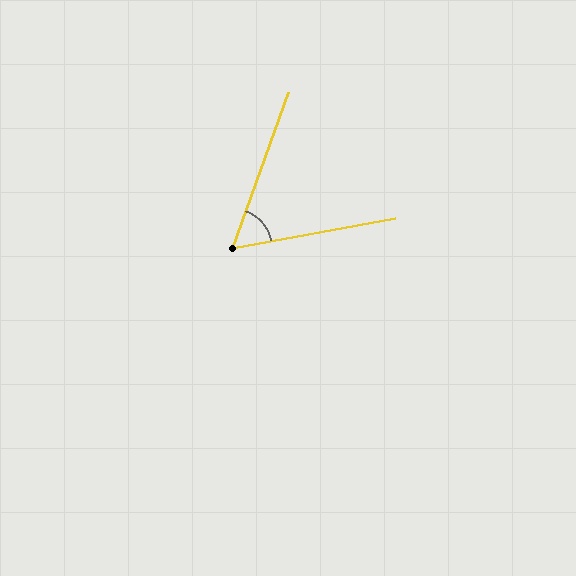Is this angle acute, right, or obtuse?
It is acute.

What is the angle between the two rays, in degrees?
Approximately 59 degrees.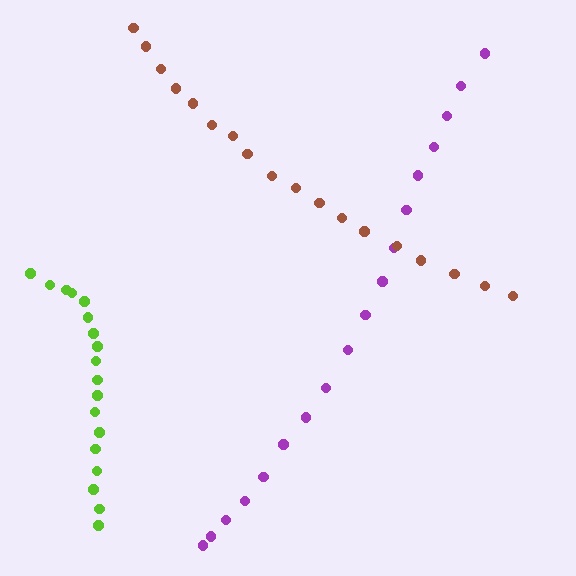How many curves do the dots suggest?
There are 3 distinct paths.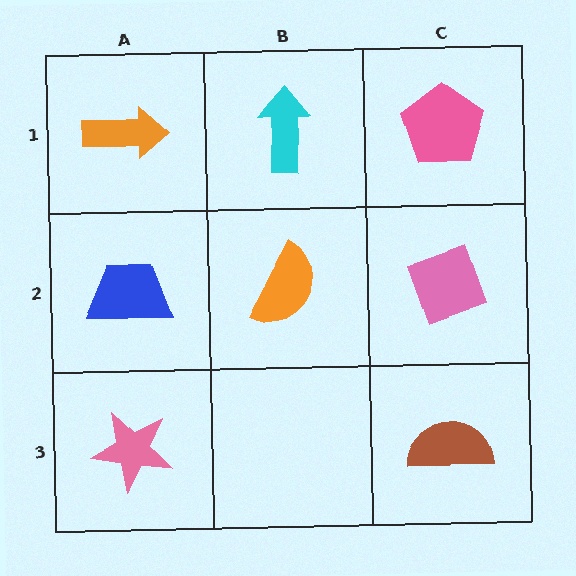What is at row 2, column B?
An orange semicircle.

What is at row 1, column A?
An orange arrow.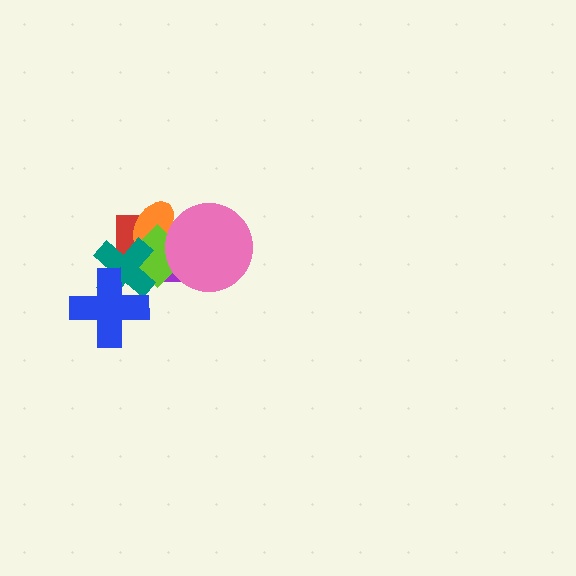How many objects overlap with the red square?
4 objects overlap with the red square.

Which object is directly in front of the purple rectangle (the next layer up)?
The orange ellipse is directly in front of the purple rectangle.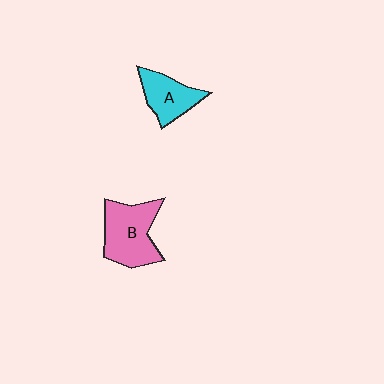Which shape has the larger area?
Shape B (pink).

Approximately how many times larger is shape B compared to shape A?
Approximately 1.5 times.